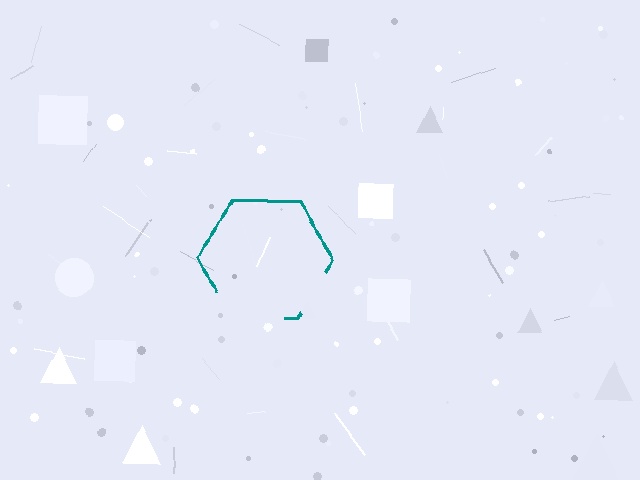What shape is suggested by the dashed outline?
The dashed outline suggests a hexagon.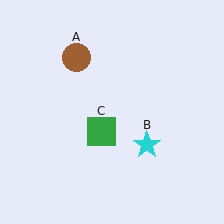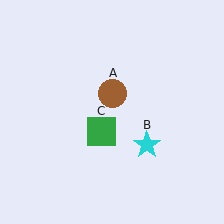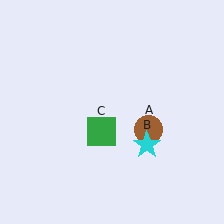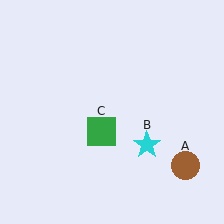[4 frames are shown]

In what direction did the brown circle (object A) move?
The brown circle (object A) moved down and to the right.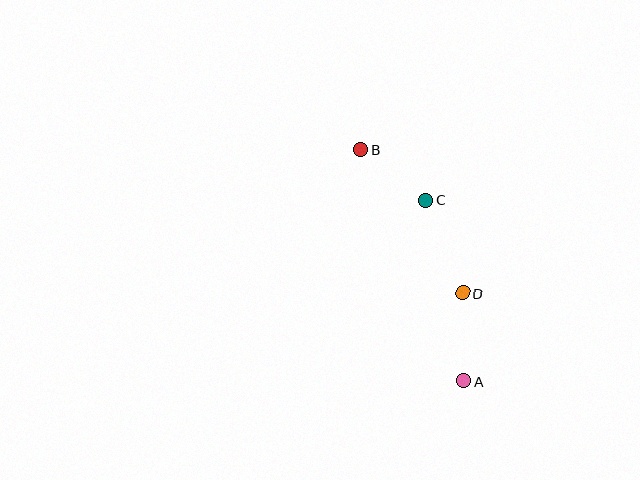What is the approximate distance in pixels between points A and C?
The distance between A and C is approximately 184 pixels.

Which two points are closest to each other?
Points B and C are closest to each other.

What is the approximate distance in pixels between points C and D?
The distance between C and D is approximately 100 pixels.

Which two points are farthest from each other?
Points A and B are farthest from each other.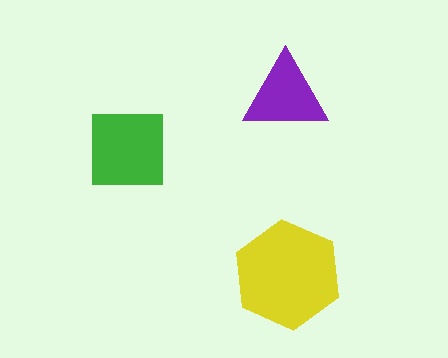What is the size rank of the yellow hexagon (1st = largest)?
1st.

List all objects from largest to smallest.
The yellow hexagon, the green square, the purple triangle.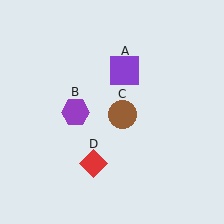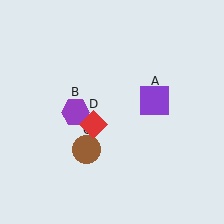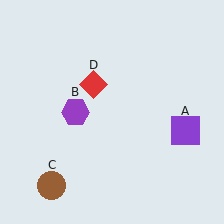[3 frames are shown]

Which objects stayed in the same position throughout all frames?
Purple hexagon (object B) remained stationary.